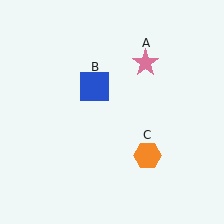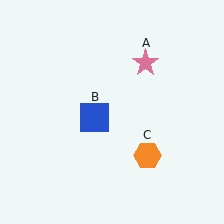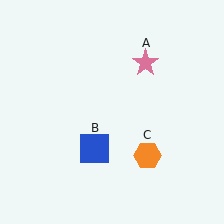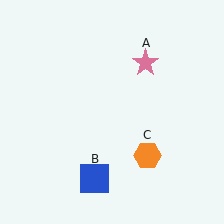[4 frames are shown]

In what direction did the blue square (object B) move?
The blue square (object B) moved down.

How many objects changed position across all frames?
1 object changed position: blue square (object B).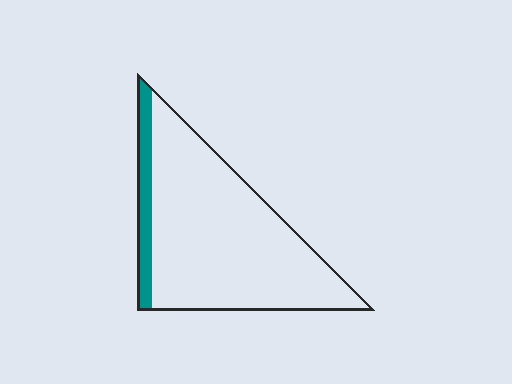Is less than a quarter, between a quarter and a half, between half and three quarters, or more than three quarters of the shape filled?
Less than a quarter.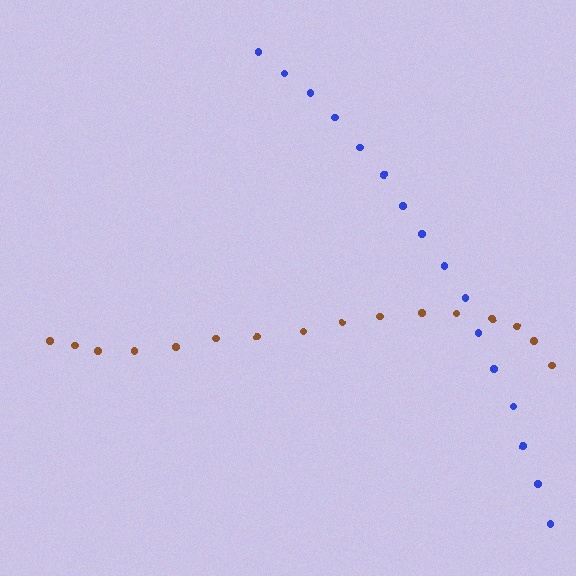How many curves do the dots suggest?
There are 2 distinct paths.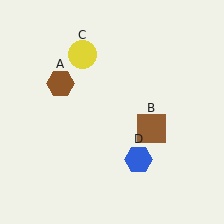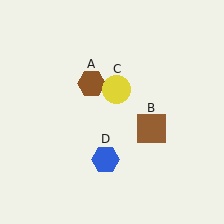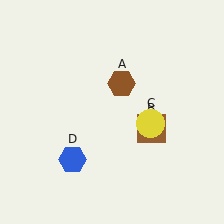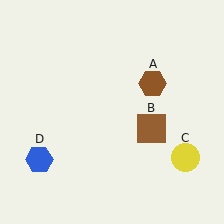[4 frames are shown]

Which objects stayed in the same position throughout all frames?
Brown square (object B) remained stationary.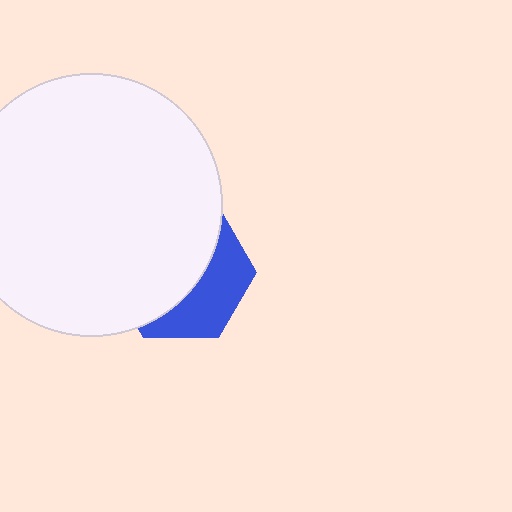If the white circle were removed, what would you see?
You would see the complete blue hexagon.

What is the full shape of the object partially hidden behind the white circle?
The partially hidden object is a blue hexagon.